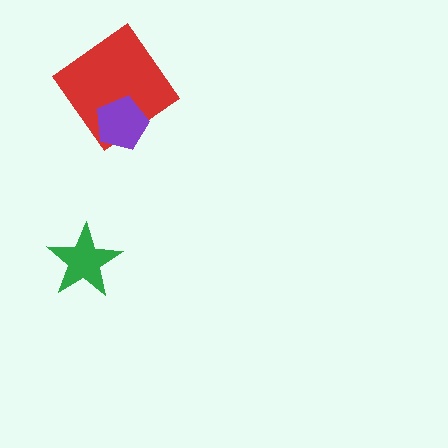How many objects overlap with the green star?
0 objects overlap with the green star.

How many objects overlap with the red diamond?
1 object overlaps with the red diamond.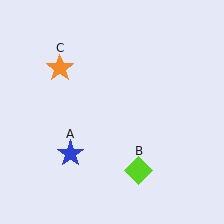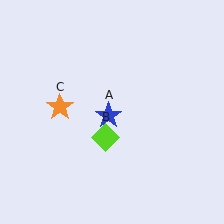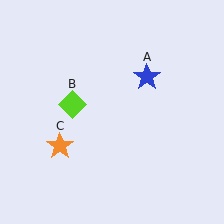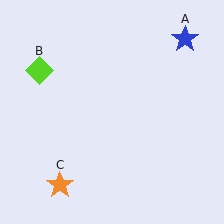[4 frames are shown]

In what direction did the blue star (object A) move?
The blue star (object A) moved up and to the right.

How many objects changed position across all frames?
3 objects changed position: blue star (object A), lime diamond (object B), orange star (object C).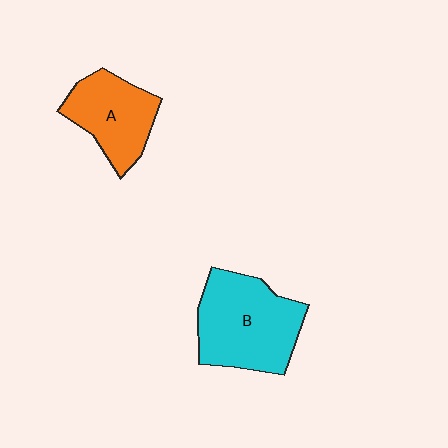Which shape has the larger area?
Shape B (cyan).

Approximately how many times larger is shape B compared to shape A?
Approximately 1.4 times.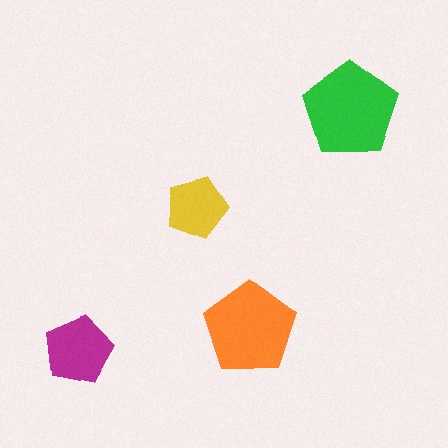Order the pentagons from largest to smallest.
the green one, the orange one, the magenta one, the yellow one.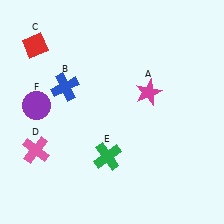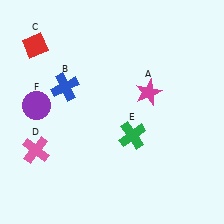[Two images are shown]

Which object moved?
The green cross (E) moved right.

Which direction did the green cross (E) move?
The green cross (E) moved right.